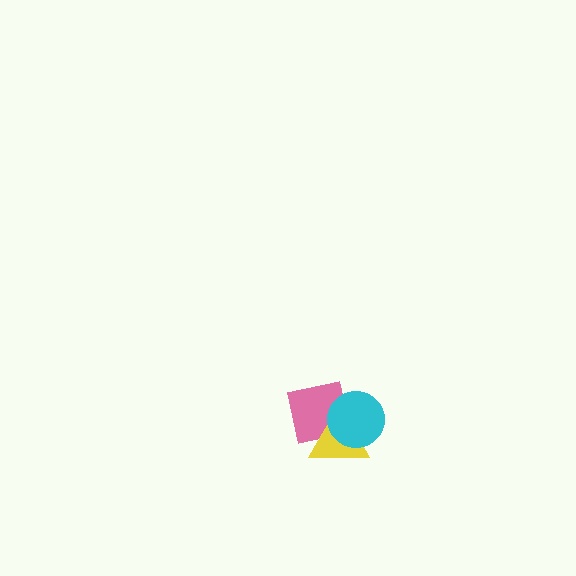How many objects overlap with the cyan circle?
2 objects overlap with the cyan circle.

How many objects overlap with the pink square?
2 objects overlap with the pink square.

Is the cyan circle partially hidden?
No, no other shape covers it.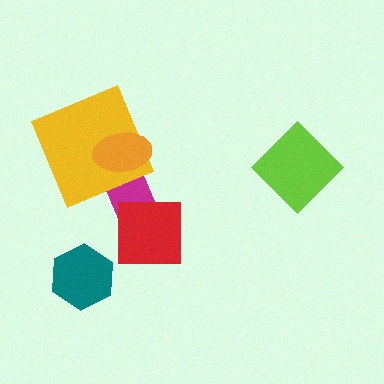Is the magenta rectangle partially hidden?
Yes, it is partially covered by another shape.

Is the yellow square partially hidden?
Yes, it is partially covered by another shape.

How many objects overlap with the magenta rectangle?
3 objects overlap with the magenta rectangle.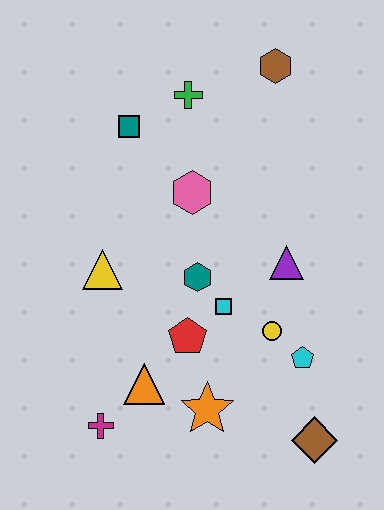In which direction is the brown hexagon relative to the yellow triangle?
The brown hexagon is above the yellow triangle.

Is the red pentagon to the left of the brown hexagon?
Yes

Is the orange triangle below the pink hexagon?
Yes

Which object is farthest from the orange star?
The brown hexagon is farthest from the orange star.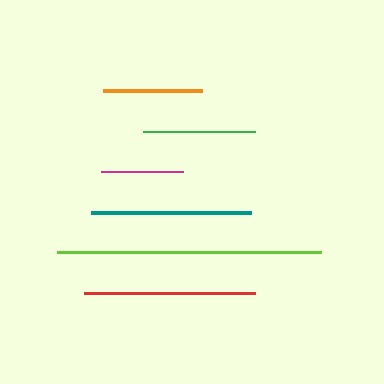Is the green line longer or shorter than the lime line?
The lime line is longer than the green line.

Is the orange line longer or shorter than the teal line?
The teal line is longer than the orange line.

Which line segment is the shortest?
The magenta line is the shortest at approximately 81 pixels.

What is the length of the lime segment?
The lime segment is approximately 264 pixels long.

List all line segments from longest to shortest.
From longest to shortest: lime, red, teal, green, orange, magenta.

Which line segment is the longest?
The lime line is the longest at approximately 264 pixels.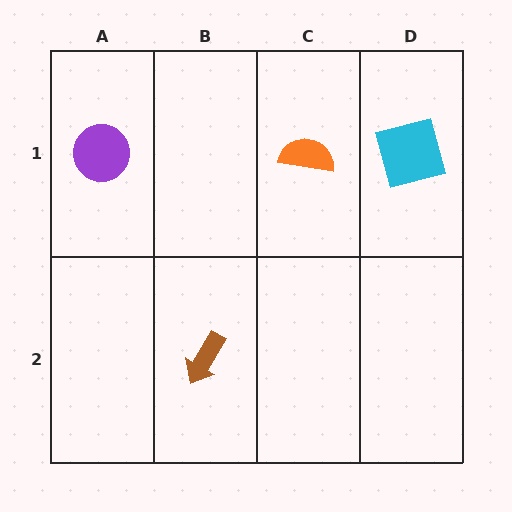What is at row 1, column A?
A purple circle.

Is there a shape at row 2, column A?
No, that cell is empty.